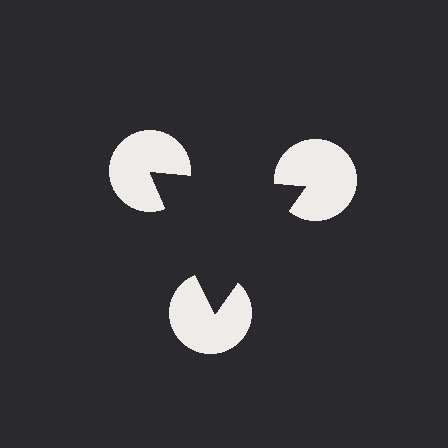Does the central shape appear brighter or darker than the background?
It typically appears slightly darker than the background, even though no actual brightness change is drawn.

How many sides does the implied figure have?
3 sides.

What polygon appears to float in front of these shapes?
An illusory triangle — its edges are inferred from the aligned wedge cuts in the pac-man discs, not physically drawn.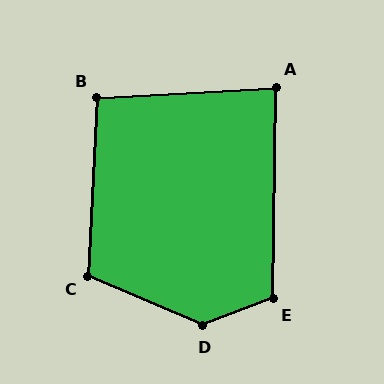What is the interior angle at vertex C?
Approximately 110 degrees (obtuse).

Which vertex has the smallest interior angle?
A, at approximately 86 degrees.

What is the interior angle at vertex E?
Approximately 112 degrees (obtuse).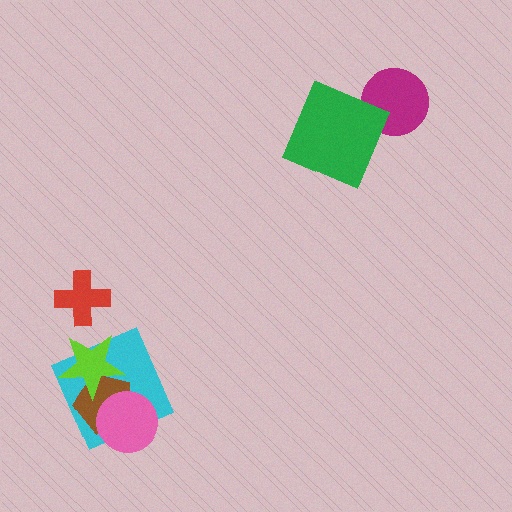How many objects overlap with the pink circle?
2 objects overlap with the pink circle.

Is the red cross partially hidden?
No, no other shape covers it.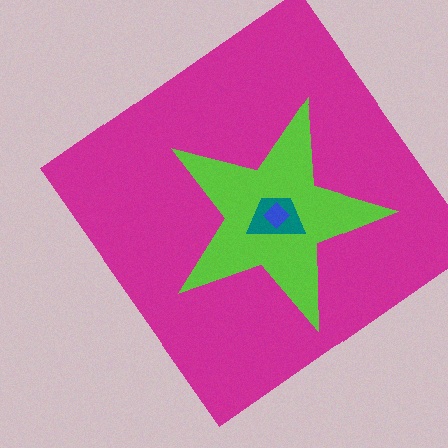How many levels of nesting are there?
4.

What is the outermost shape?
The magenta diamond.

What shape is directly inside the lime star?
The teal trapezoid.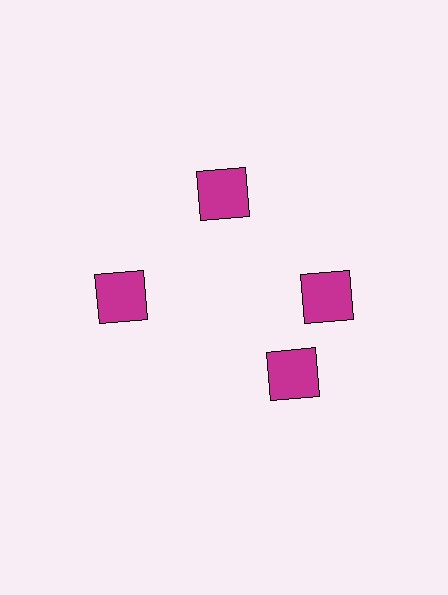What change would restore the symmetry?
The symmetry would be restored by rotating it back into even spacing with its neighbors so that all 4 squares sit at equal angles and equal distance from the center.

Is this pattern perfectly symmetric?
No. The 4 magenta squares are arranged in a ring, but one element near the 6 o'clock position is rotated out of alignment along the ring, breaking the 4-fold rotational symmetry.